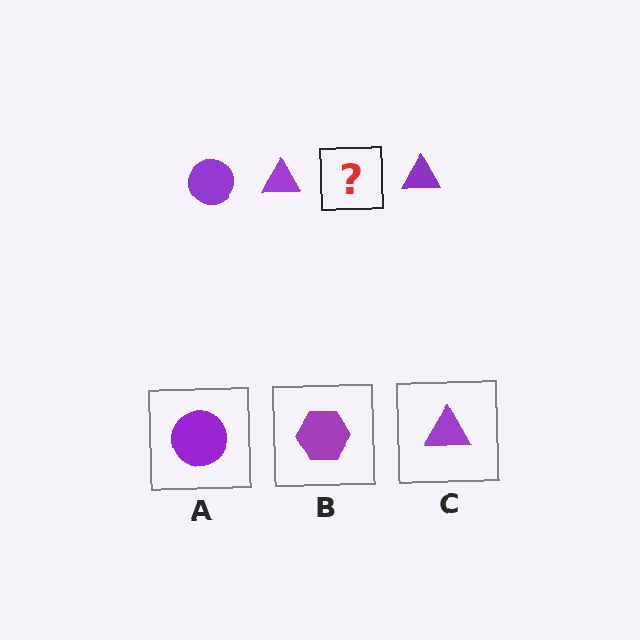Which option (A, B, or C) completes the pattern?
A.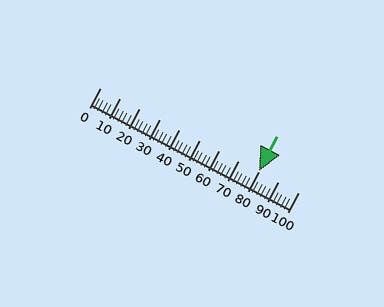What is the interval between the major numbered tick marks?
The major tick marks are spaced 10 units apart.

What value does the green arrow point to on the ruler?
The green arrow points to approximately 80.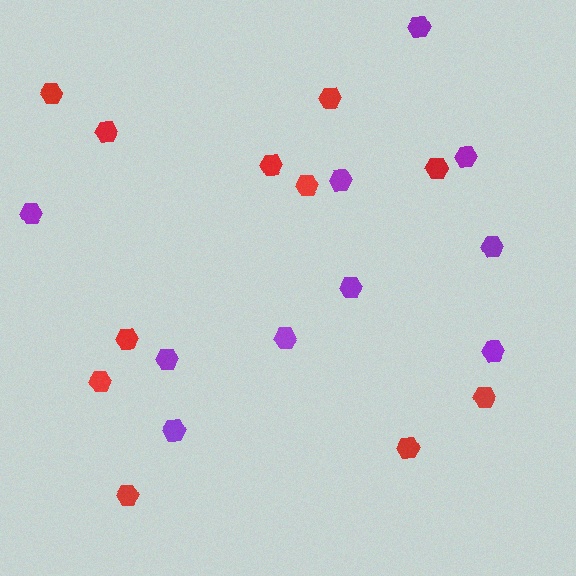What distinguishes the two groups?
There are 2 groups: one group of purple hexagons (10) and one group of red hexagons (11).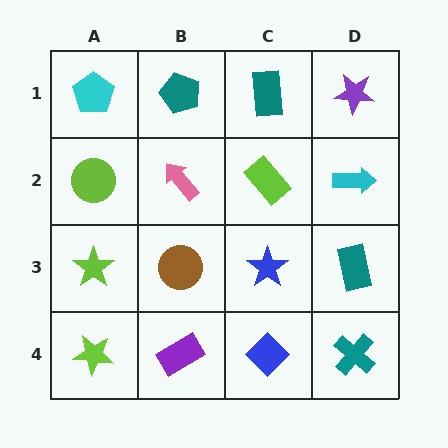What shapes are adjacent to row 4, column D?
A teal rectangle (row 3, column D), a blue diamond (row 4, column C).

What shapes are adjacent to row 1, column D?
A cyan arrow (row 2, column D), a teal rectangle (row 1, column C).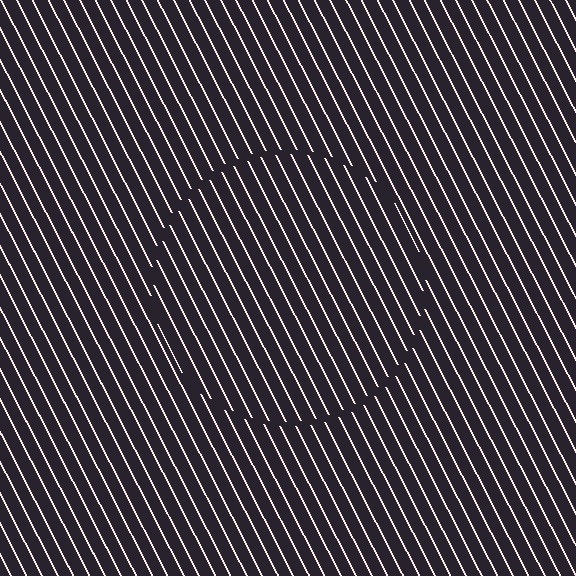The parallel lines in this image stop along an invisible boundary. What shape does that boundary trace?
An illusory circle. The interior of the shape contains the same grating, shifted by half a period — the contour is defined by the phase discontinuity where line-ends from the inner and outer gratings abut.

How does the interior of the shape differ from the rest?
The interior of the shape contains the same grating, shifted by half a period — the contour is defined by the phase discontinuity where line-ends from the inner and outer gratings abut.